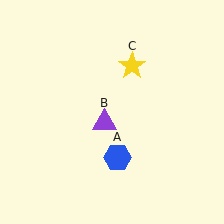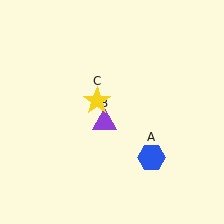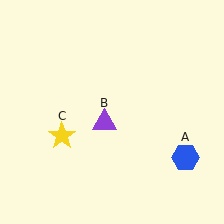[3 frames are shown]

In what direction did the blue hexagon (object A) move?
The blue hexagon (object A) moved right.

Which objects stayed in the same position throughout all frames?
Purple triangle (object B) remained stationary.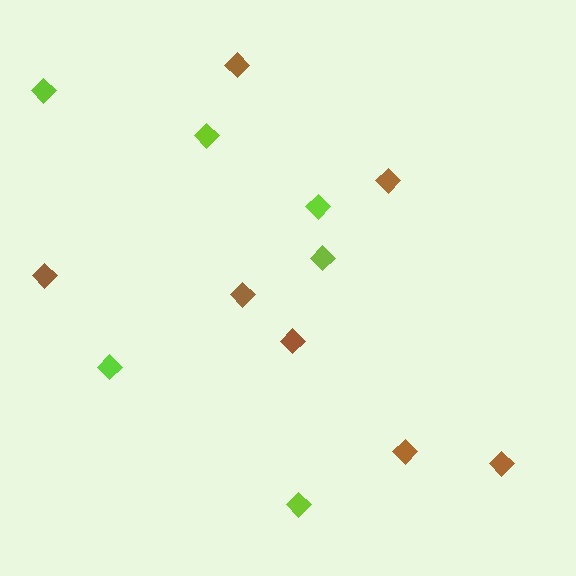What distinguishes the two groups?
There are 2 groups: one group of lime diamonds (6) and one group of brown diamonds (7).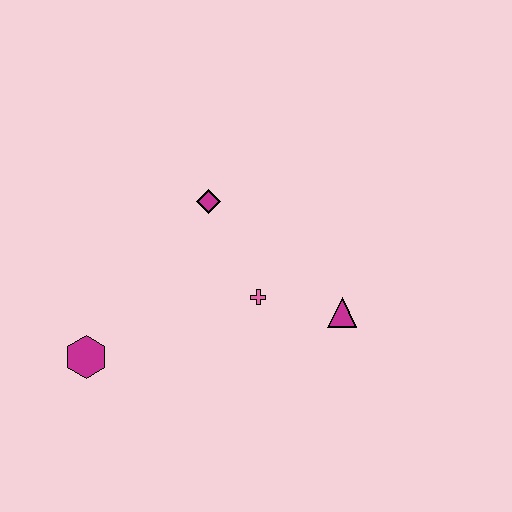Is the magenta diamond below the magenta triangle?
No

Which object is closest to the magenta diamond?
The pink cross is closest to the magenta diamond.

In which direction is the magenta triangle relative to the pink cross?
The magenta triangle is to the right of the pink cross.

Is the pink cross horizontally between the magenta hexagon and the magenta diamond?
No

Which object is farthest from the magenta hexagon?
The magenta triangle is farthest from the magenta hexagon.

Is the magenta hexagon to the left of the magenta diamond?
Yes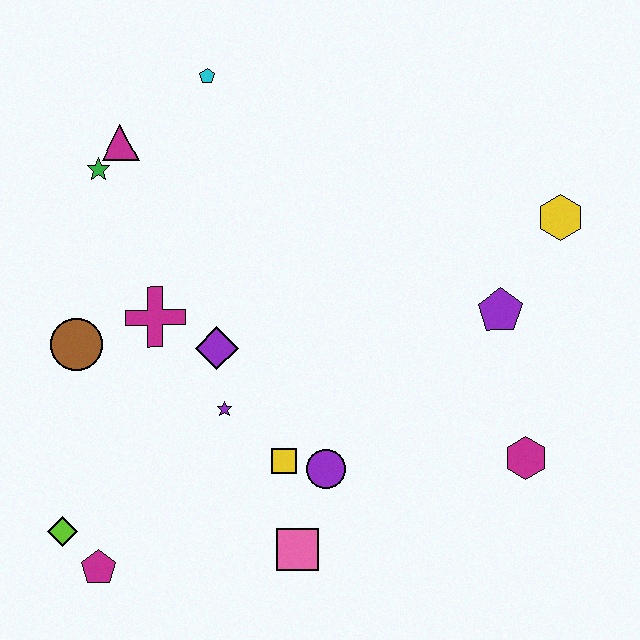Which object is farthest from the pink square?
The cyan pentagon is farthest from the pink square.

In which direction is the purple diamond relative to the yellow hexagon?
The purple diamond is to the left of the yellow hexagon.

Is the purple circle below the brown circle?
Yes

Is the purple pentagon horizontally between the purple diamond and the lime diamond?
No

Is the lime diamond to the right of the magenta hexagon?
No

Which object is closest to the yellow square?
The purple circle is closest to the yellow square.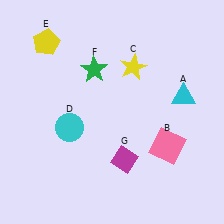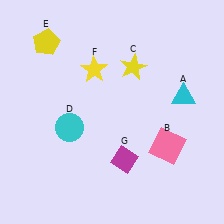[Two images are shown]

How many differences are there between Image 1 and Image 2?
There is 1 difference between the two images.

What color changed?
The star (F) changed from green in Image 1 to yellow in Image 2.